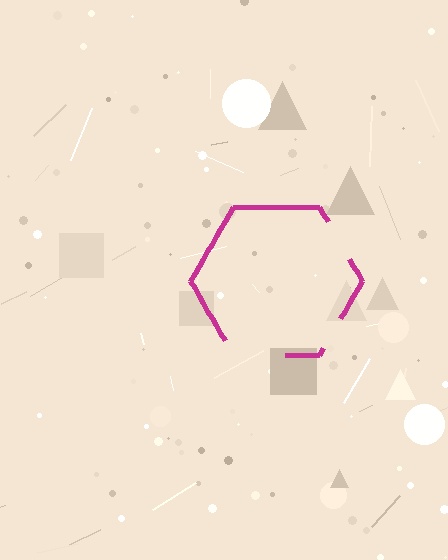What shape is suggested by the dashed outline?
The dashed outline suggests a hexagon.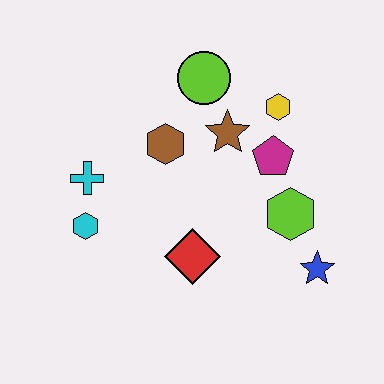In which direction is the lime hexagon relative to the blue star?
The lime hexagon is above the blue star.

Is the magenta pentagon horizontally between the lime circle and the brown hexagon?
No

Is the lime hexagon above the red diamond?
Yes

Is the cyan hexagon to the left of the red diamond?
Yes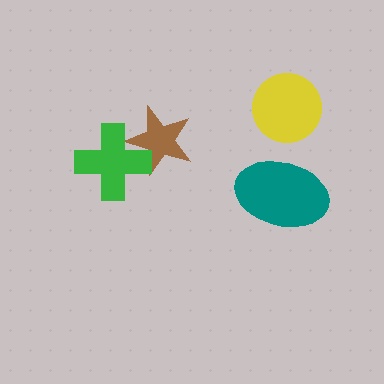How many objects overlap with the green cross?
1 object overlaps with the green cross.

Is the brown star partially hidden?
Yes, it is partially covered by another shape.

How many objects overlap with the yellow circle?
0 objects overlap with the yellow circle.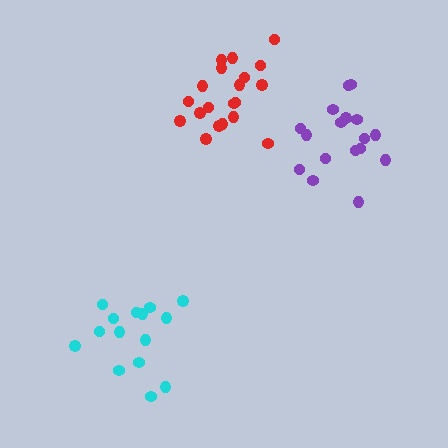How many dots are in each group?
Group 1: 15 dots, Group 2: 20 dots, Group 3: 17 dots (52 total).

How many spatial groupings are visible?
There are 3 spatial groupings.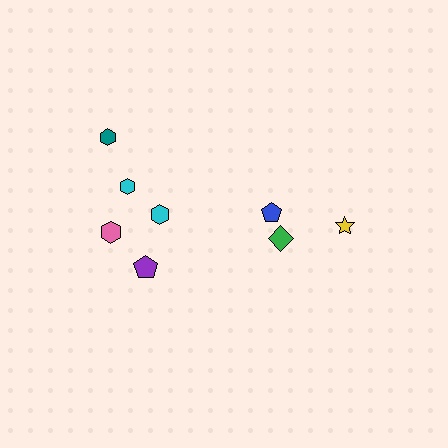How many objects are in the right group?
There are 3 objects.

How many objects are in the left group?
There are 5 objects.